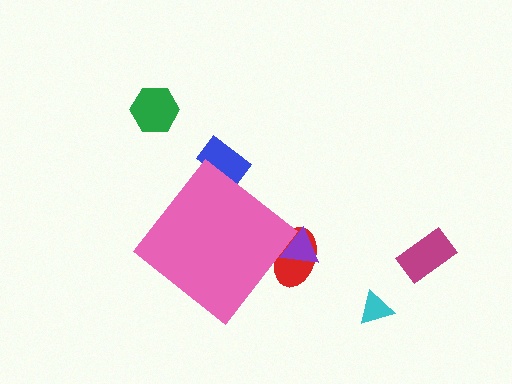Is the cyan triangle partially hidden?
No, the cyan triangle is fully visible.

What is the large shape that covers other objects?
A pink diamond.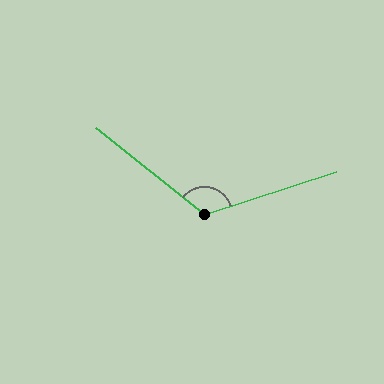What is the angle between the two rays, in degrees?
Approximately 124 degrees.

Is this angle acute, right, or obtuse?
It is obtuse.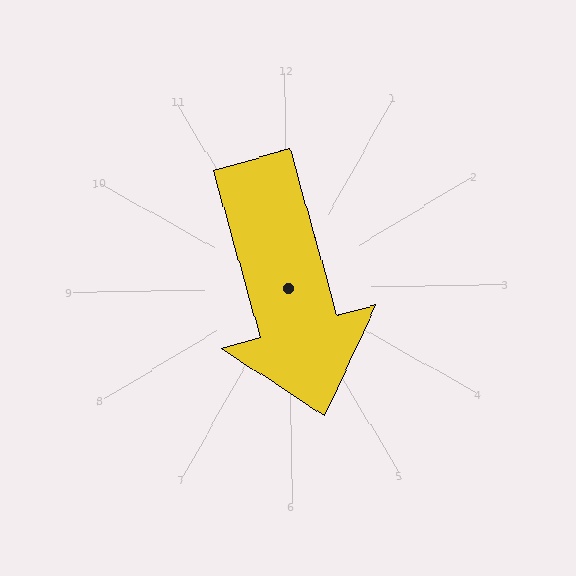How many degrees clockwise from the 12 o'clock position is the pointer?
Approximately 165 degrees.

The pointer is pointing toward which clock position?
Roughly 6 o'clock.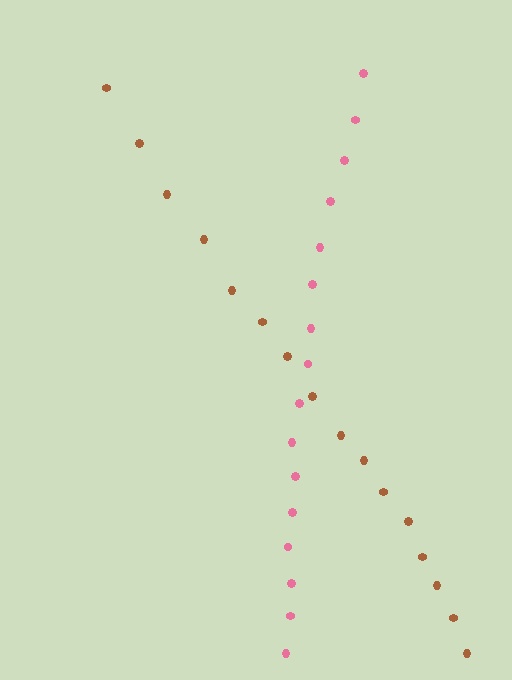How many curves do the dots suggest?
There are 2 distinct paths.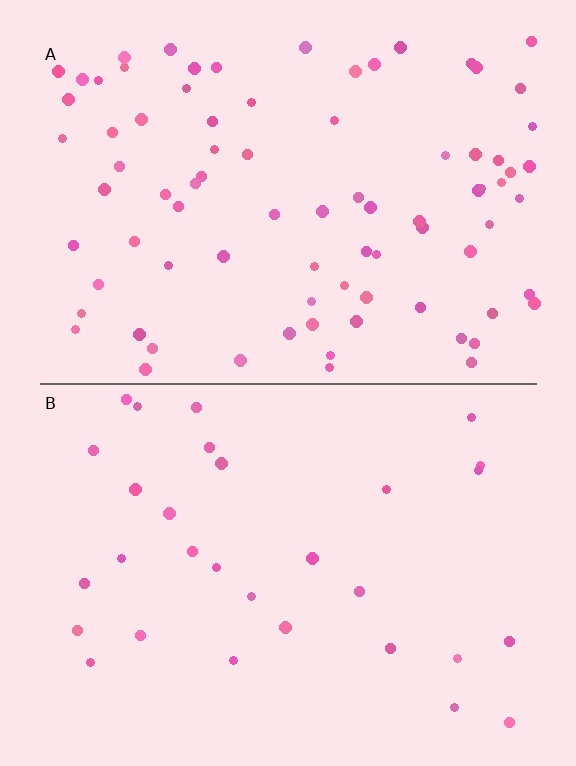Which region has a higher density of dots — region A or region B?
A (the top).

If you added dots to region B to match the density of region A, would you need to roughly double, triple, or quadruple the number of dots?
Approximately triple.